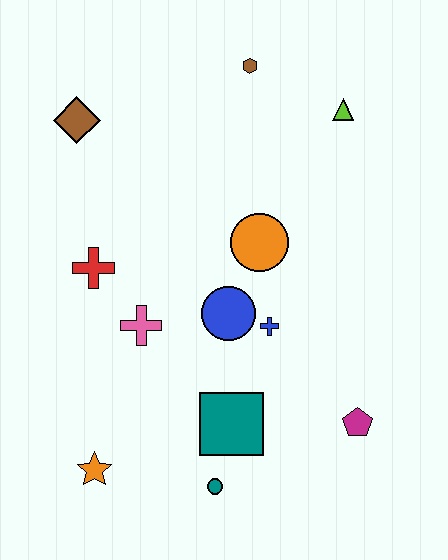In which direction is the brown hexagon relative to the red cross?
The brown hexagon is above the red cross.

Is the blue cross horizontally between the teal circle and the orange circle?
No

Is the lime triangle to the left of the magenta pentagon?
Yes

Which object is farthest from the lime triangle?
The orange star is farthest from the lime triangle.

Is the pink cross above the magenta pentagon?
Yes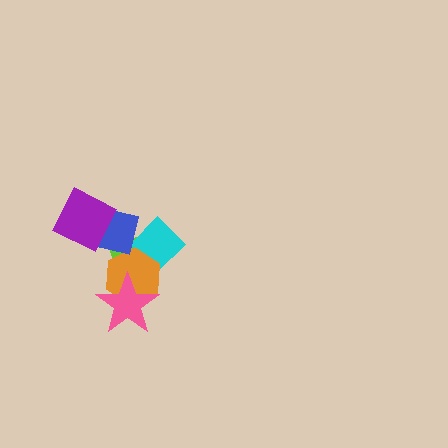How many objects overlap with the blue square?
4 objects overlap with the blue square.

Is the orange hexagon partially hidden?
Yes, it is partially covered by another shape.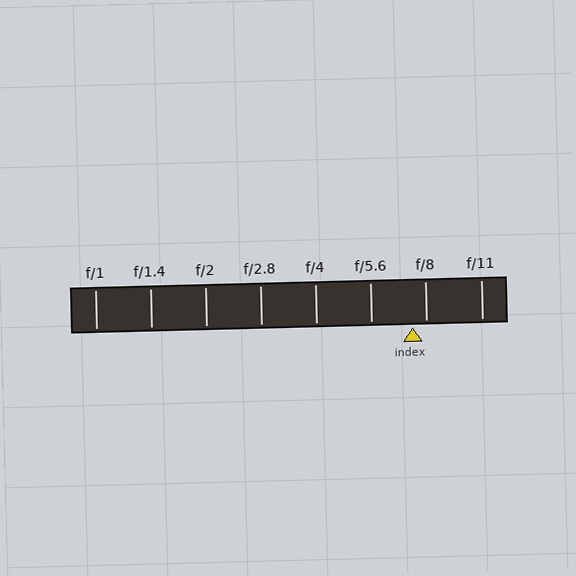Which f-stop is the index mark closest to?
The index mark is closest to f/8.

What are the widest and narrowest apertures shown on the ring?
The widest aperture shown is f/1 and the narrowest is f/11.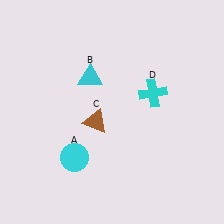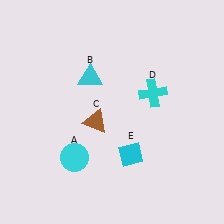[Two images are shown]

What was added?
A cyan diamond (E) was added in Image 2.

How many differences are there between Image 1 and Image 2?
There is 1 difference between the two images.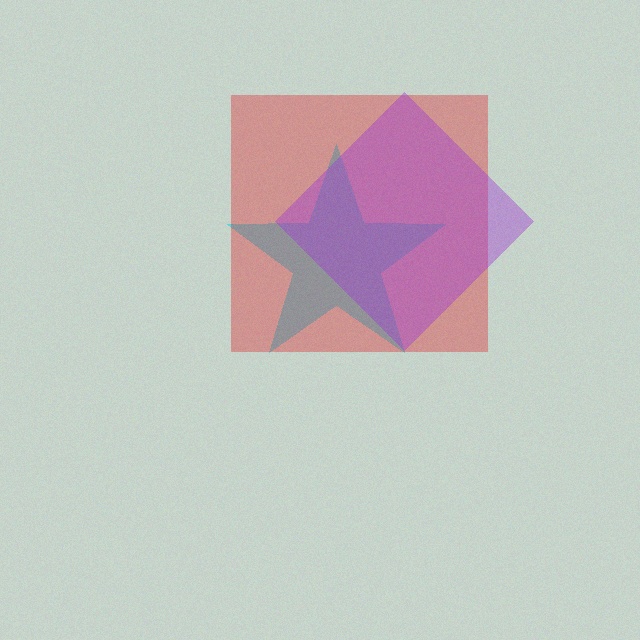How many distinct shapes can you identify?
There are 3 distinct shapes: a cyan star, a red square, a purple diamond.